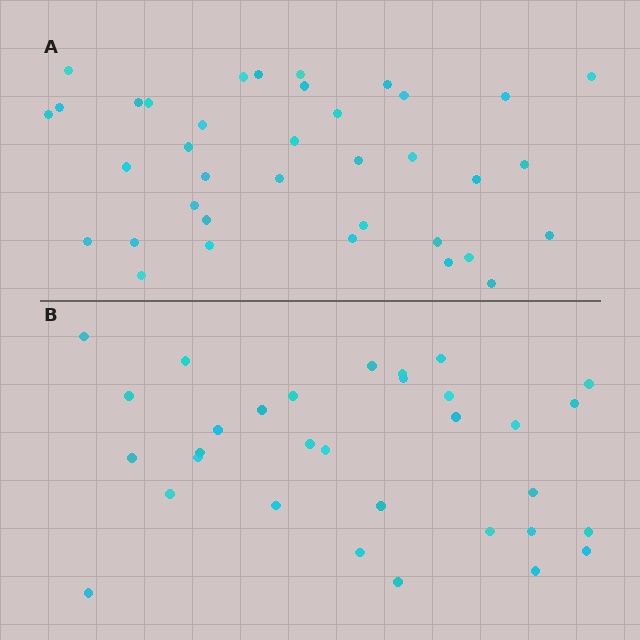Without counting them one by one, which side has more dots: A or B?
Region A (the top region) has more dots.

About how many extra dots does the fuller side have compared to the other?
Region A has about 5 more dots than region B.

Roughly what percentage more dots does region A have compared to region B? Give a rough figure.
About 15% more.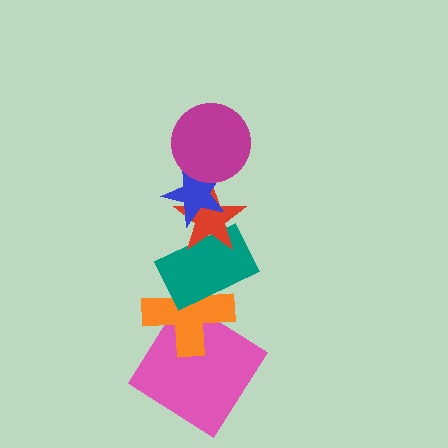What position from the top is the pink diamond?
The pink diamond is 6th from the top.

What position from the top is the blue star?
The blue star is 2nd from the top.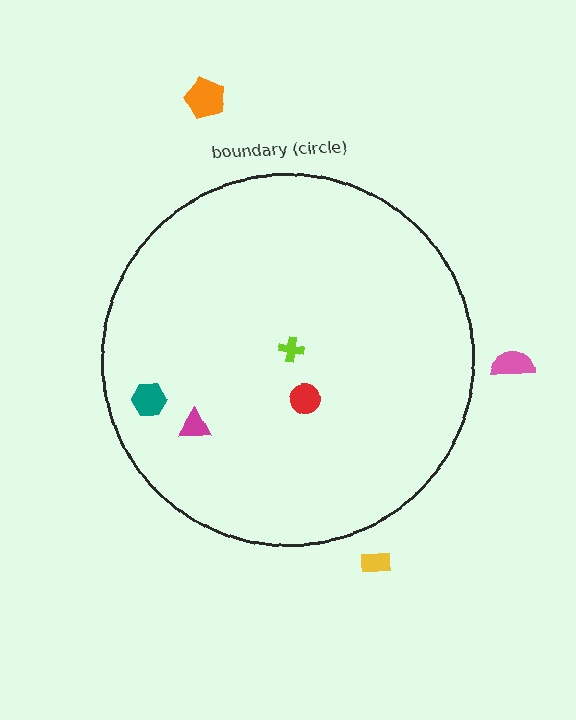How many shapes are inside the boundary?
4 inside, 3 outside.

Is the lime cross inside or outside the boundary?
Inside.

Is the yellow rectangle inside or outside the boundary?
Outside.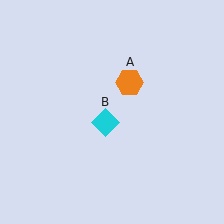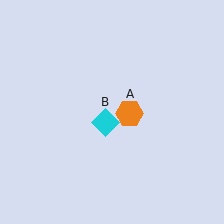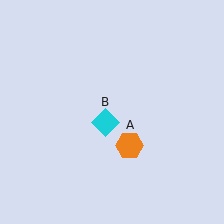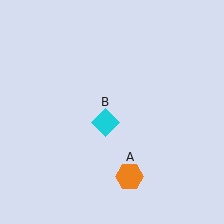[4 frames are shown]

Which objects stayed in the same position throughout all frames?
Cyan diamond (object B) remained stationary.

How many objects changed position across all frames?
1 object changed position: orange hexagon (object A).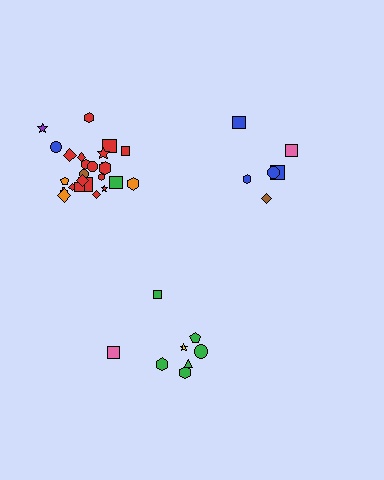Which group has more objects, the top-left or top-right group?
The top-left group.